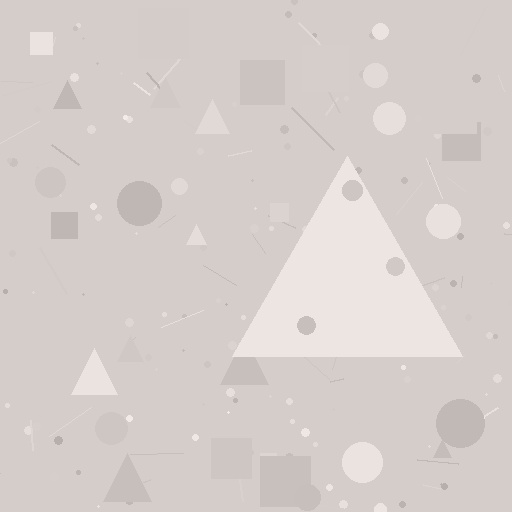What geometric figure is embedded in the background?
A triangle is embedded in the background.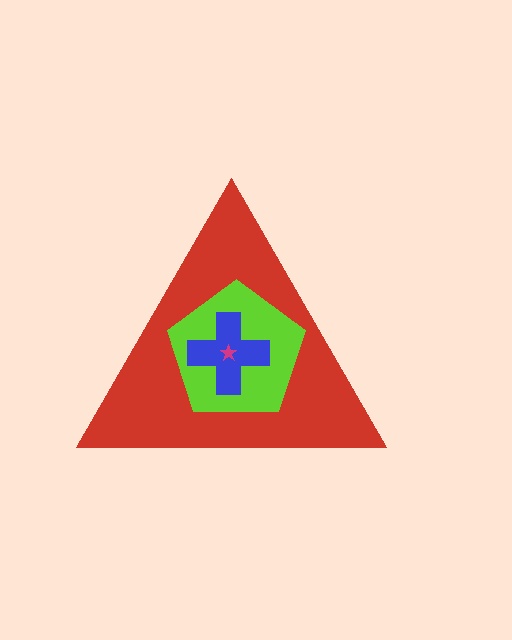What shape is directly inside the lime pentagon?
The blue cross.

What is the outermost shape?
The red triangle.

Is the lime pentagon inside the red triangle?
Yes.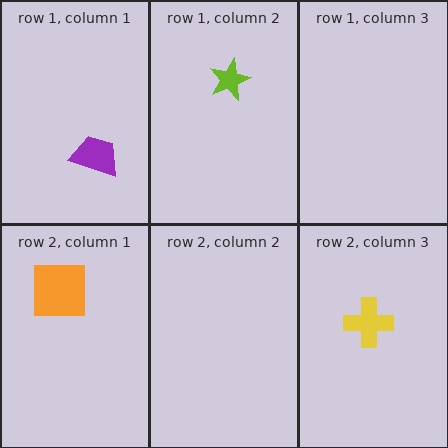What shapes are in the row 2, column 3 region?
The yellow cross.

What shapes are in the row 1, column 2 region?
The lime star.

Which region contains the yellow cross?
The row 2, column 3 region.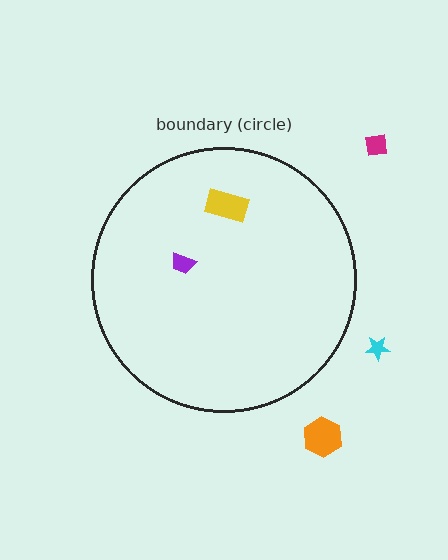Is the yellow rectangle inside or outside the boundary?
Inside.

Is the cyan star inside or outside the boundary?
Outside.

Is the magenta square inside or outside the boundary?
Outside.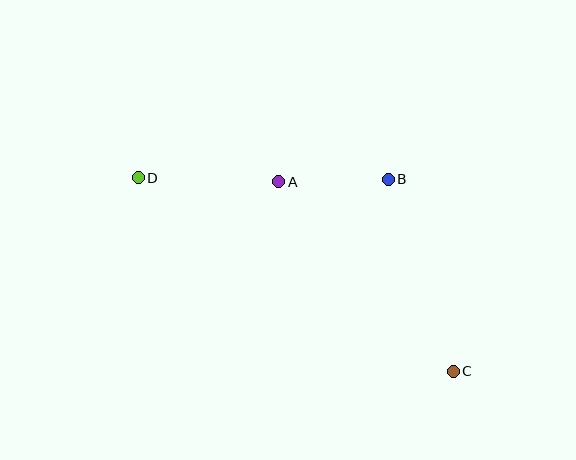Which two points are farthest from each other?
Points C and D are farthest from each other.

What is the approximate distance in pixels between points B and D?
The distance between B and D is approximately 250 pixels.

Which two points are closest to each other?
Points A and B are closest to each other.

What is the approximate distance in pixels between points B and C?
The distance between B and C is approximately 203 pixels.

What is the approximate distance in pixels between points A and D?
The distance between A and D is approximately 140 pixels.